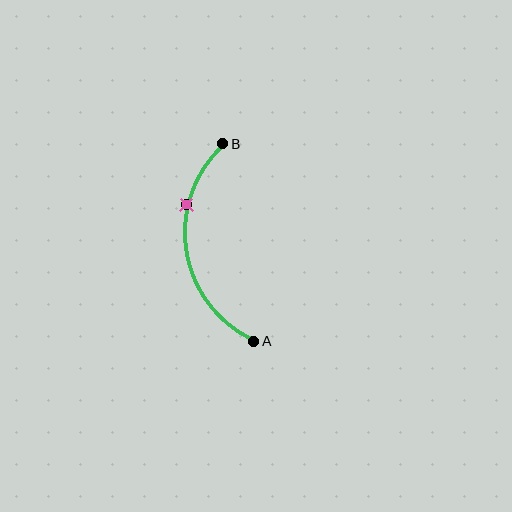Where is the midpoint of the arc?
The arc midpoint is the point on the curve farthest from the straight line joining A and B. It sits to the left of that line.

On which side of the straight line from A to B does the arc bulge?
The arc bulges to the left of the straight line connecting A and B.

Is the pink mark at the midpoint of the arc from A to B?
No. The pink mark lies on the arc but is closer to endpoint B. The arc midpoint would be at the point on the curve equidistant along the arc from both A and B.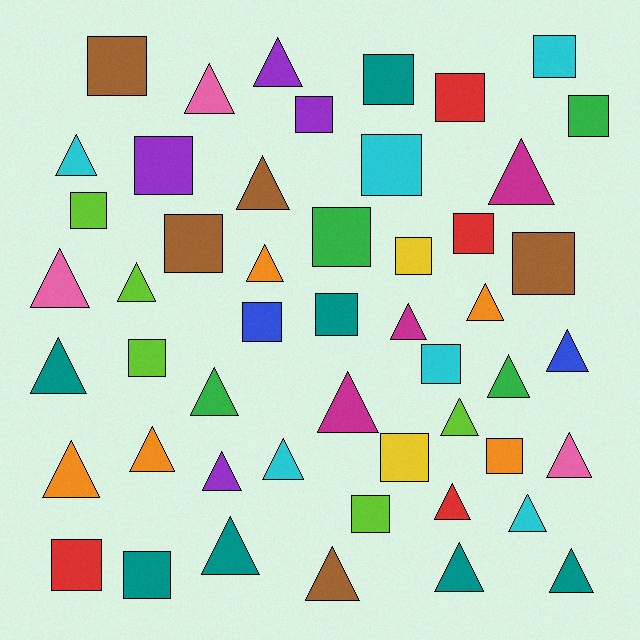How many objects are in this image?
There are 50 objects.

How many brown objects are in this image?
There are 5 brown objects.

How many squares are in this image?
There are 23 squares.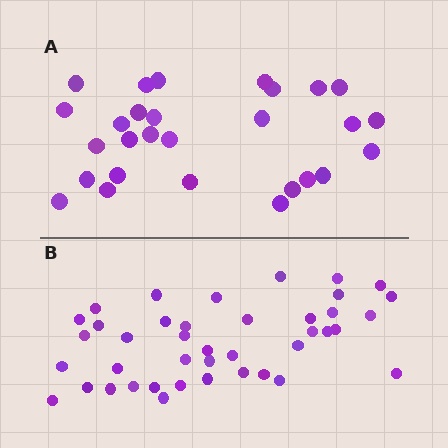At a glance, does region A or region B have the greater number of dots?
Region B (the bottom region) has more dots.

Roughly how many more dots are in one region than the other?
Region B has approximately 15 more dots than region A.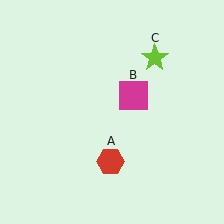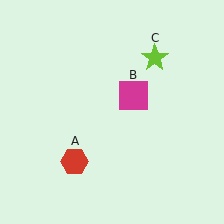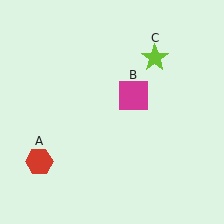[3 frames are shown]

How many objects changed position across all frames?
1 object changed position: red hexagon (object A).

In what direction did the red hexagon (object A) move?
The red hexagon (object A) moved left.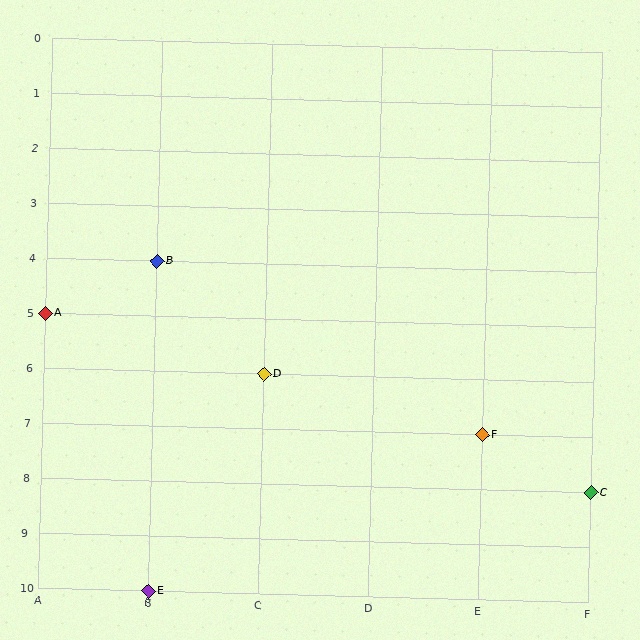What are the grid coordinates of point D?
Point D is at grid coordinates (C, 6).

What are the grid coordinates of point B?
Point B is at grid coordinates (B, 4).